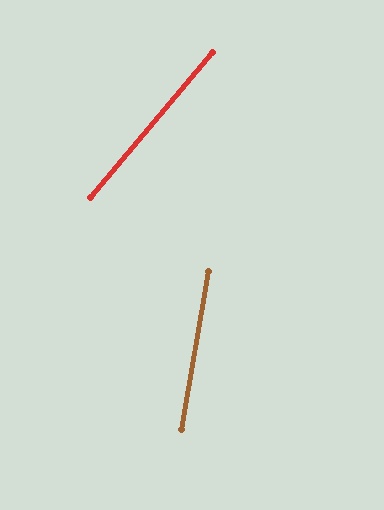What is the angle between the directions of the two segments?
Approximately 30 degrees.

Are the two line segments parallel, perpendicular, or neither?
Neither parallel nor perpendicular — they differ by about 30°.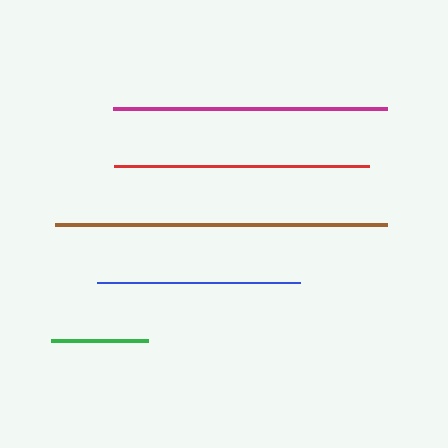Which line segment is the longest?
The brown line is the longest at approximately 332 pixels.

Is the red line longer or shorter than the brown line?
The brown line is longer than the red line.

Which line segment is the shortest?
The green line is the shortest at approximately 96 pixels.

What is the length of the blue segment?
The blue segment is approximately 203 pixels long.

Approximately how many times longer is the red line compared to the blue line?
The red line is approximately 1.3 times the length of the blue line.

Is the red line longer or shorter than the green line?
The red line is longer than the green line.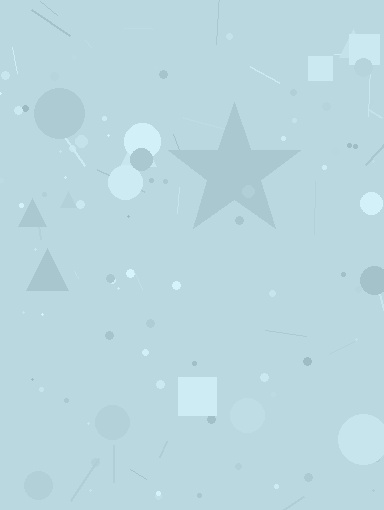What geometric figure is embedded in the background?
A star is embedded in the background.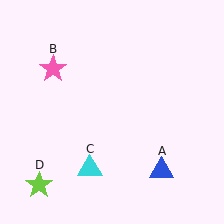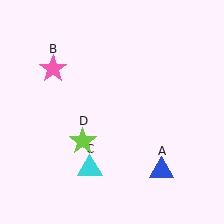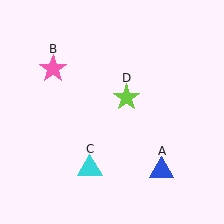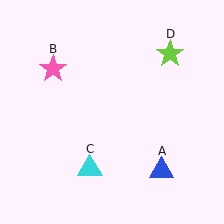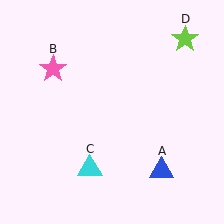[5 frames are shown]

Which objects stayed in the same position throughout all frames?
Blue triangle (object A) and pink star (object B) and cyan triangle (object C) remained stationary.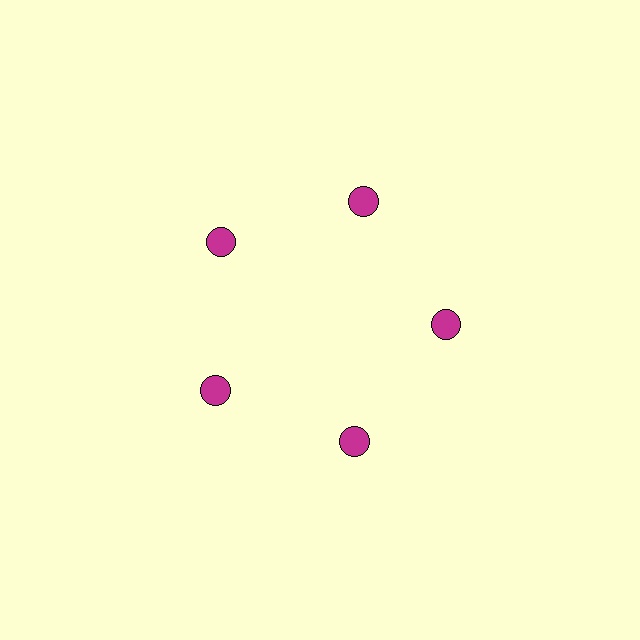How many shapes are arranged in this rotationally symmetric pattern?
There are 5 shapes, arranged in 5 groups of 1.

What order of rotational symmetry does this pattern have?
This pattern has 5-fold rotational symmetry.